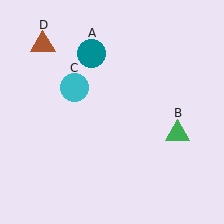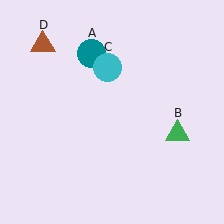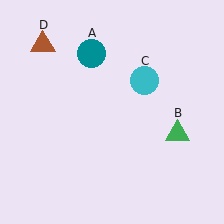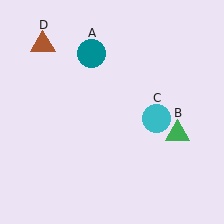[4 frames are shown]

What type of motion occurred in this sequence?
The cyan circle (object C) rotated clockwise around the center of the scene.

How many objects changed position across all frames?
1 object changed position: cyan circle (object C).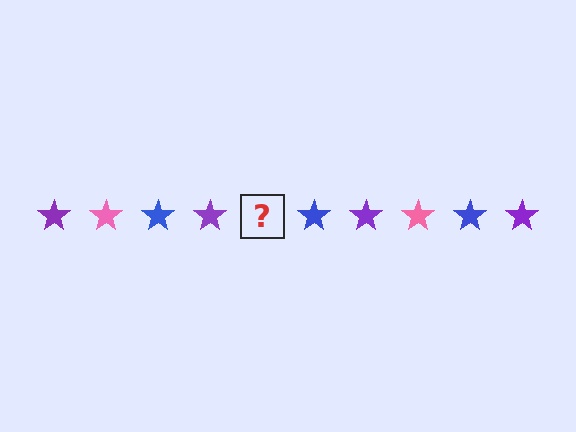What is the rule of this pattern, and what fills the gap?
The rule is that the pattern cycles through purple, pink, blue stars. The gap should be filled with a pink star.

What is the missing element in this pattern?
The missing element is a pink star.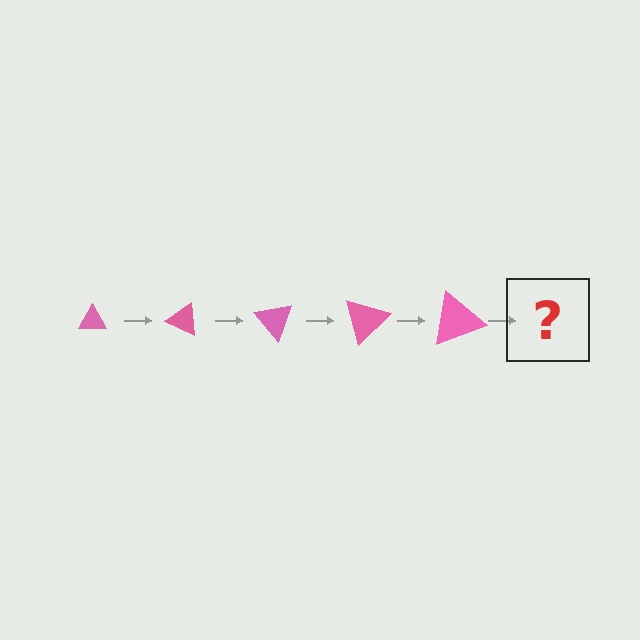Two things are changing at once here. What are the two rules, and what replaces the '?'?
The two rules are that the triangle grows larger each step and it rotates 25 degrees each step. The '?' should be a triangle, larger than the previous one and rotated 125 degrees from the start.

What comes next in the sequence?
The next element should be a triangle, larger than the previous one and rotated 125 degrees from the start.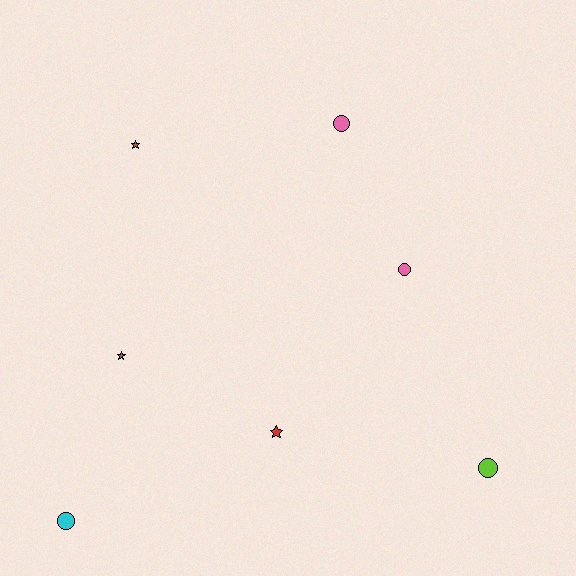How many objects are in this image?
There are 7 objects.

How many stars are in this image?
There are 3 stars.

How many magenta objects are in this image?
There are no magenta objects.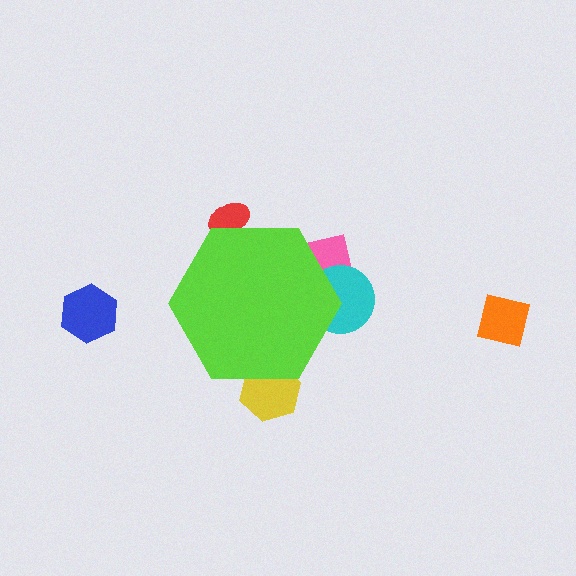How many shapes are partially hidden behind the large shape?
4 shapes are partially hidden.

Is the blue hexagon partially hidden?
No, the blue hexagon is fully visible.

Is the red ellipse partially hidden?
Yes, the red ellipse is partially hidden behind the lime hexagon.